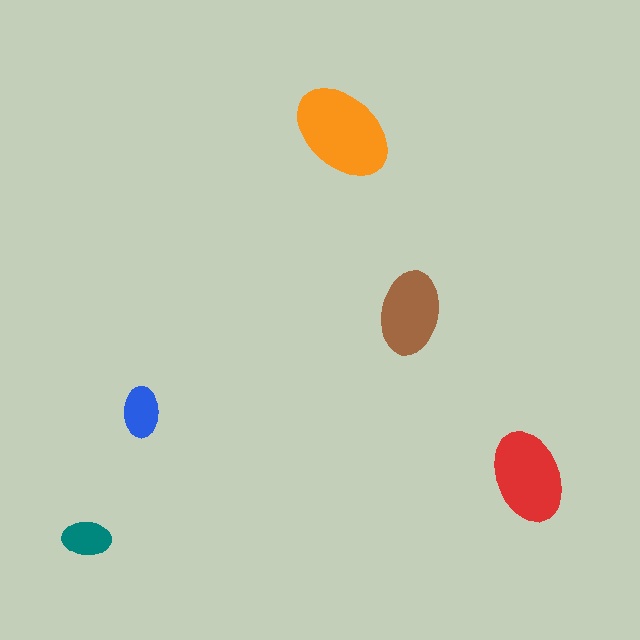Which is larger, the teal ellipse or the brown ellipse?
The brown one.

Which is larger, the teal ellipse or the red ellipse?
The red one.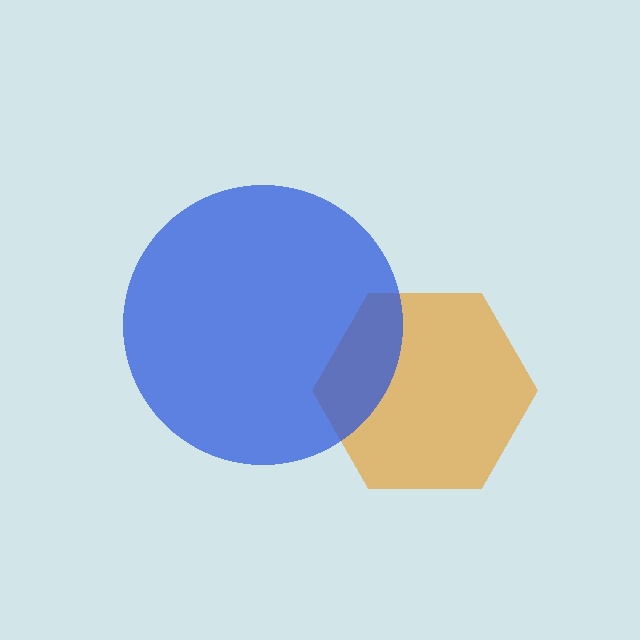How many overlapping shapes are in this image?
There are 2 overlapping shapes in the image.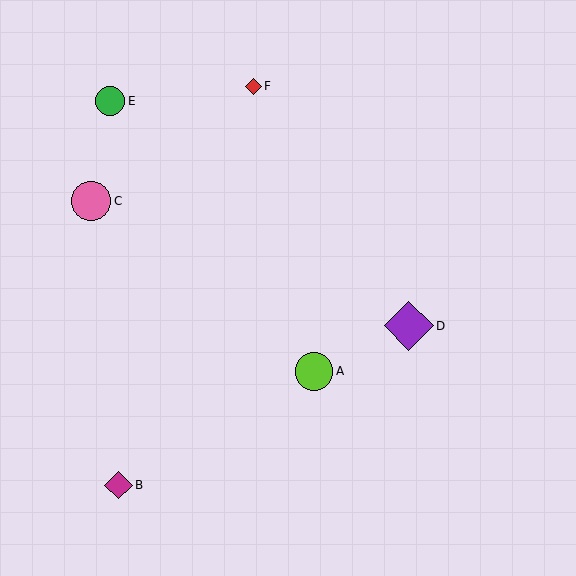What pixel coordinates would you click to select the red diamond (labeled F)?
Click at (253, 86) to select the red diamond F.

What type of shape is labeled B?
Shape B is a magenta diamond.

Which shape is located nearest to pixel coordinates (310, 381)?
The lime circle (labeled A) at (314, 371) is nearest to that location.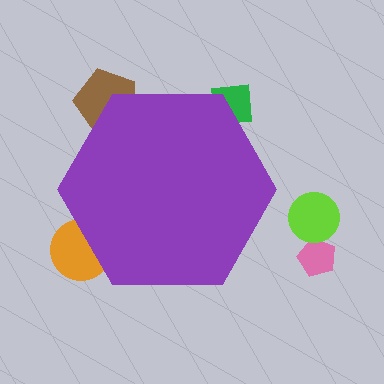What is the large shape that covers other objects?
A purple hexagon.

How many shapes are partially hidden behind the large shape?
3 shapes are partially hidden.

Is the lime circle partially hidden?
No, the lime circle is fully visible.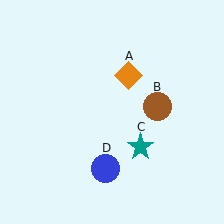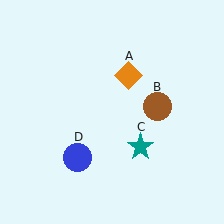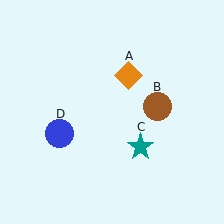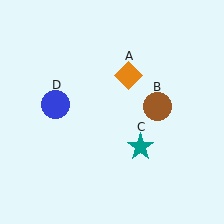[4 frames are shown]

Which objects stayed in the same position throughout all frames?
Orange diamond (object A) and brown circle (object B) and teal star (object C) remained stationary.